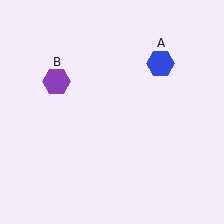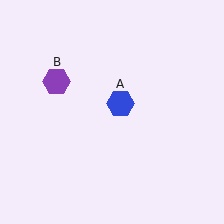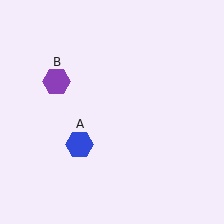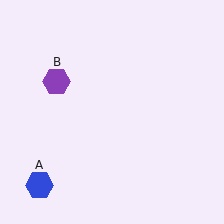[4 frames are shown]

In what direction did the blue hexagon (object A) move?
The blue hexagon (object A) moved down and to the left.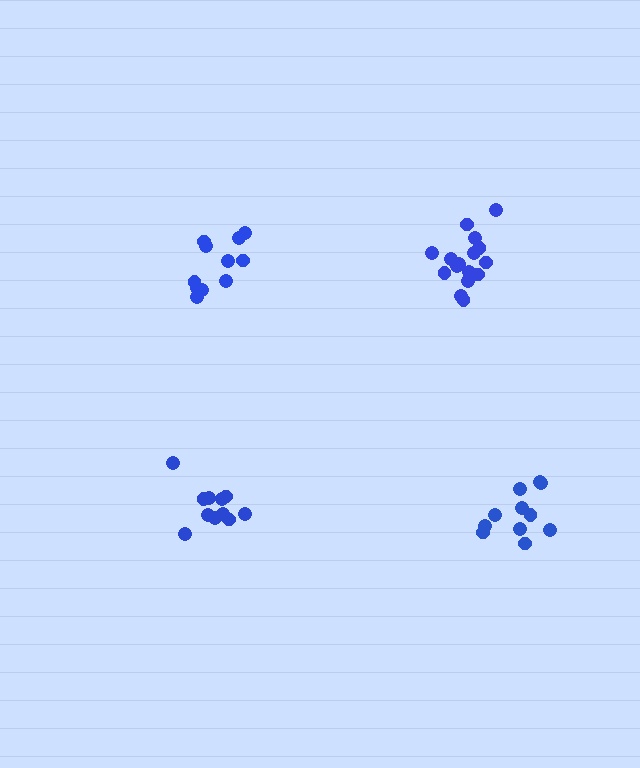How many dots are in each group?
Group 1: 16 dots, Group 2: 11 dots, Group 3: 11 dots, Group 4: 11 dots (49 total).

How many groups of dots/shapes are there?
There are 4 groups.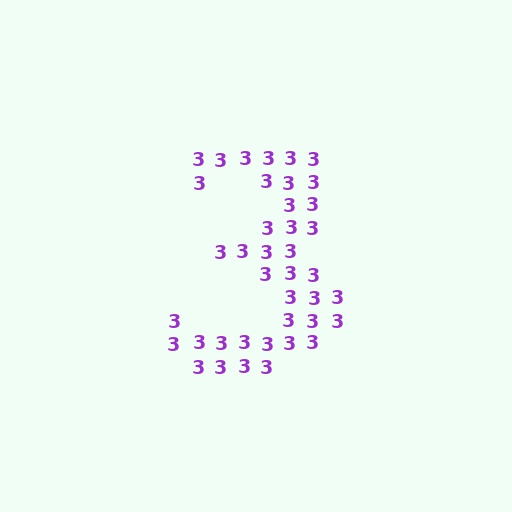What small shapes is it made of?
It is made of small digit 3's.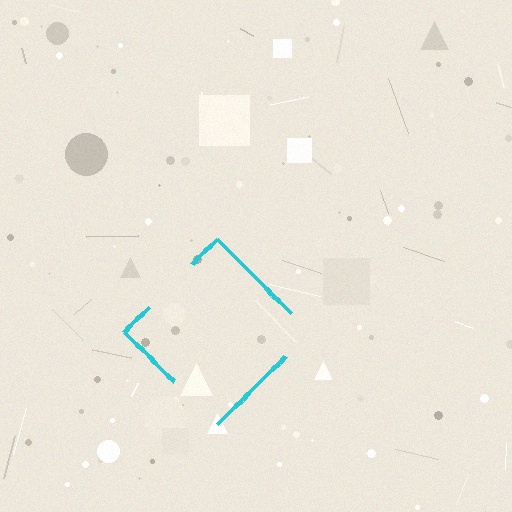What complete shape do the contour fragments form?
The contour fragments form a diamond.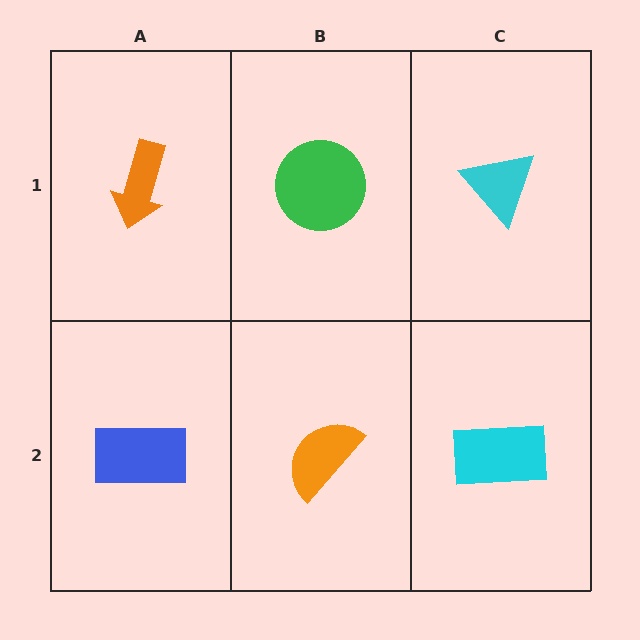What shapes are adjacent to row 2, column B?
A green circle (row 1, column B), a blue rectangle (row 2, column A), a cyan rectangle (row 2, column C).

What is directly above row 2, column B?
A green circle.